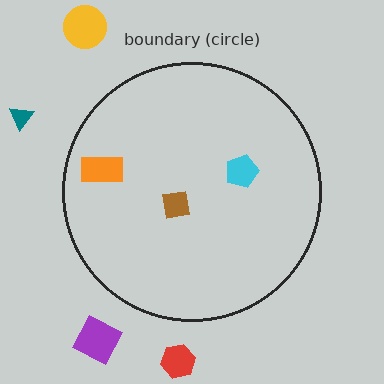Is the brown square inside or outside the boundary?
Inside.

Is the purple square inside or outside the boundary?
Outside.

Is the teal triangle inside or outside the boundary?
Outside.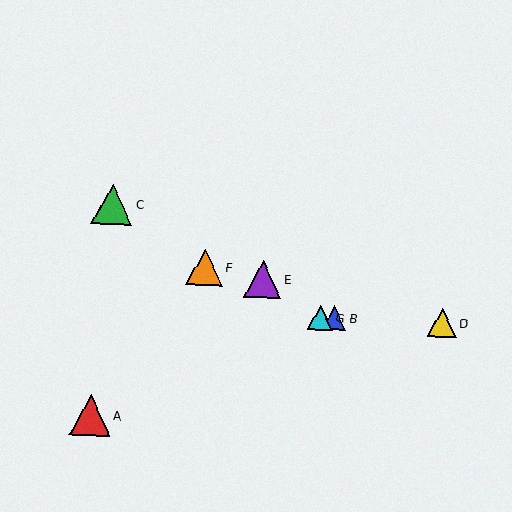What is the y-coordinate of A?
Object A is at y≈415.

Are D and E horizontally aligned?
No, D is at y≈322 and E is at y≈279.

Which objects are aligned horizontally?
Objects B, D, G are aligned horizontally.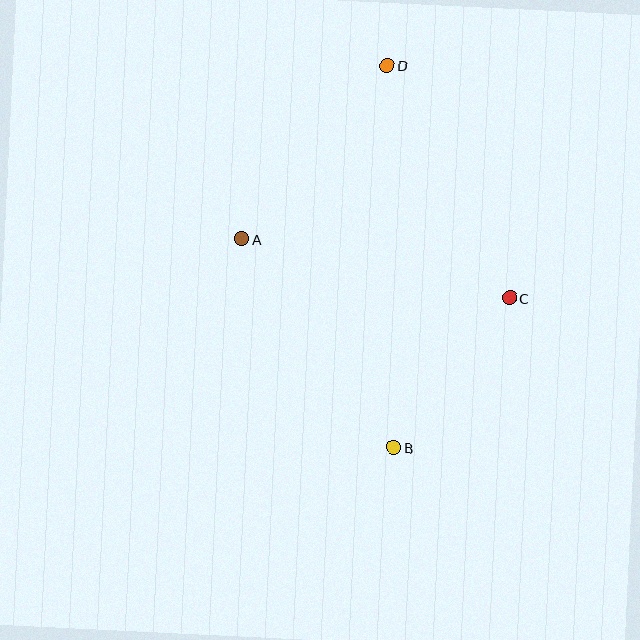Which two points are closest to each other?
Points B and C are closest to each other.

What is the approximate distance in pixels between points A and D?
The distance between A and D is approximately 227 pixels.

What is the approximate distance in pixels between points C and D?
The distance between C and D is approximately 263 pixels.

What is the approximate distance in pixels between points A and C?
The distance between A and C is approximately 274 pixels.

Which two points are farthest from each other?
Points B and D are farthest from each other.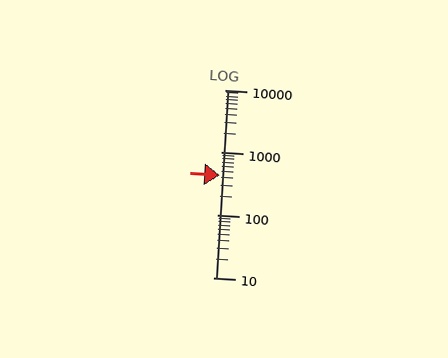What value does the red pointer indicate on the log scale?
The pointer indicates approximately 440.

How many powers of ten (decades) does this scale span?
The scale spans 3 decades, from 10 to 10000.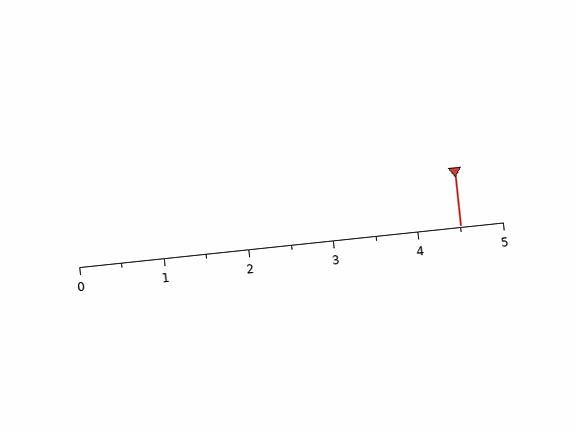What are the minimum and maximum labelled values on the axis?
The axis runs from 0 to 5.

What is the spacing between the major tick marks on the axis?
The major ticks are spaced 1 apart.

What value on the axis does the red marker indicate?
The marker indicates approximately 4.5.